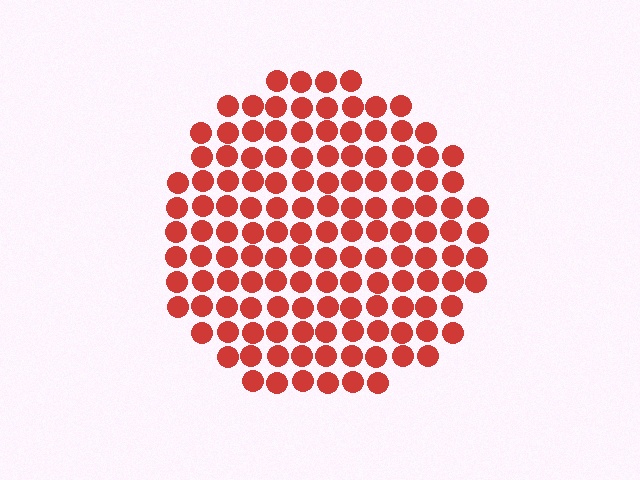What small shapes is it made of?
It is made of small circles.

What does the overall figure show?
The overall figure shows a circle.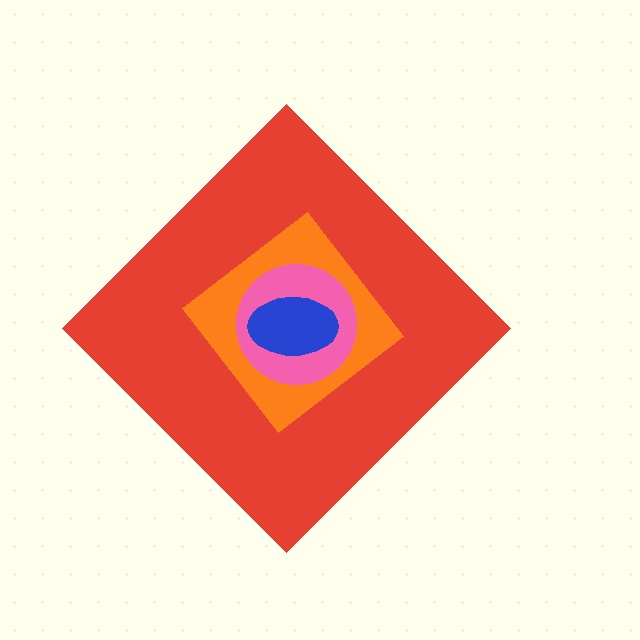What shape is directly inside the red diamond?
The orange diamond.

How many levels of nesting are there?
4.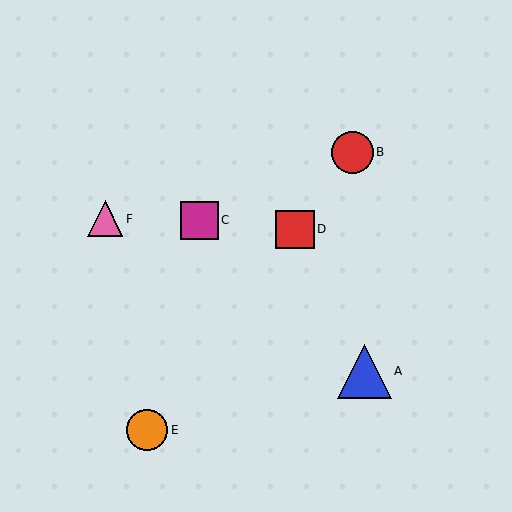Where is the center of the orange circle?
The center of the orange circle is at (147, 430).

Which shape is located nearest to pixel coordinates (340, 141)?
The red circle (labeled B) at (352, 152) is nearest to that location.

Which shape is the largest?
The blue triangle (labeled A) is the largest.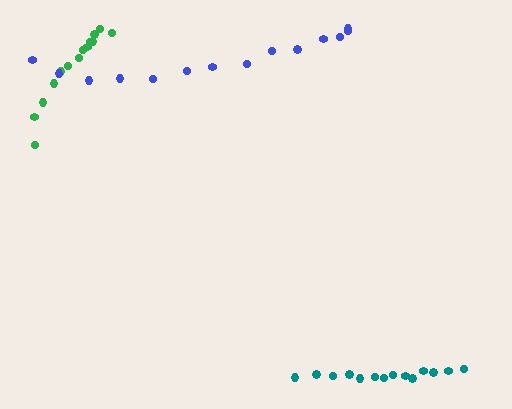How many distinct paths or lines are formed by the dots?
There are 3 distinct paths.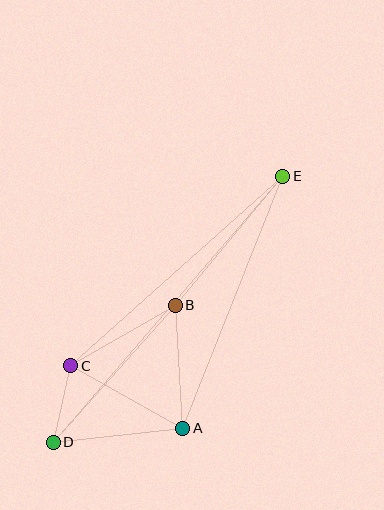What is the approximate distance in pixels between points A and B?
The distance between A and B is approximately 123 pixels.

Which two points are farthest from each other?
Points D and E are farthest from each other.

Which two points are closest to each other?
Points C and D are closest to each other.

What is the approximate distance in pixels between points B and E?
The distance between B and E is approximately 168 pixels.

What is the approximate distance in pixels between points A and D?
The distance between A and D is approximately 130 pixels.